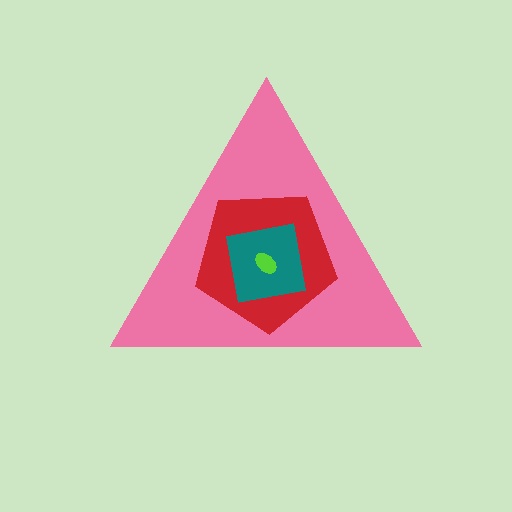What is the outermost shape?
The pink triangle.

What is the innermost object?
The lime ellipse.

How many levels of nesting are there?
4.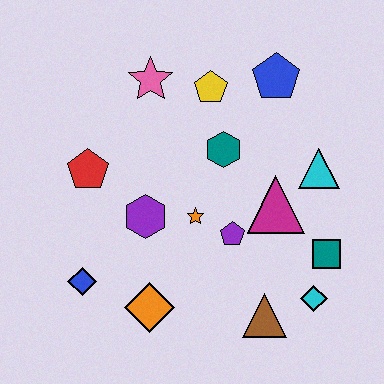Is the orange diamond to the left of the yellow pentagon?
Yes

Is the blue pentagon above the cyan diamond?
Yes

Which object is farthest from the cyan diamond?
The pink star is farthest from the cyan diamond.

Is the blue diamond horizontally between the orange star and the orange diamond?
No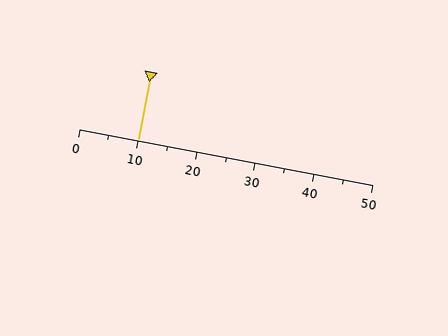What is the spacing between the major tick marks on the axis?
The major ticks are spaced 10 apart.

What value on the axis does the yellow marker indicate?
The marker indicates approximately 10.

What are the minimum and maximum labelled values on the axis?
The axis runs from 0 to 50.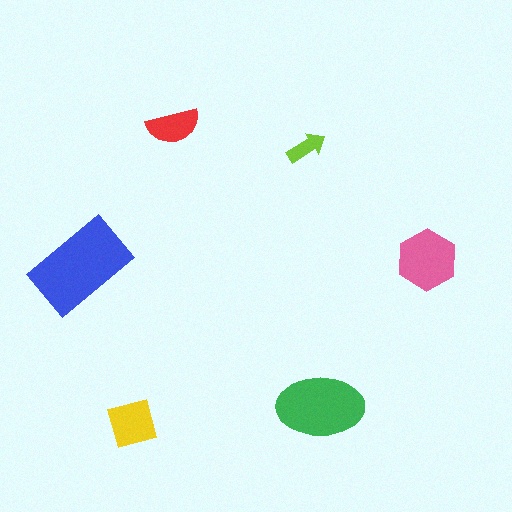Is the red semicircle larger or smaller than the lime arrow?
Larger.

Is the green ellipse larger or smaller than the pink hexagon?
Larger.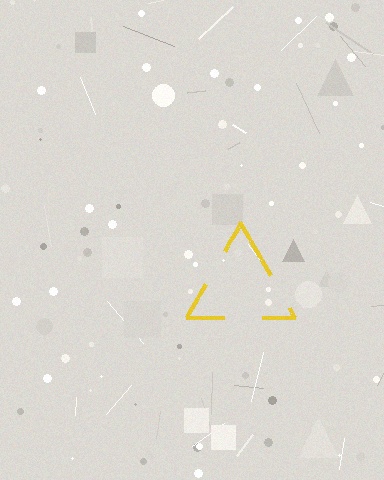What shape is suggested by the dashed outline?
The dashed outline suggests a triangle.